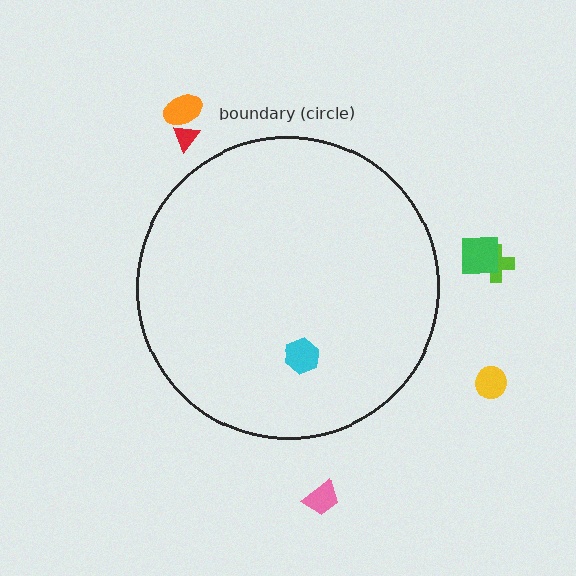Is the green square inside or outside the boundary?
Outside.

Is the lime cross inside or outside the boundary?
Outside.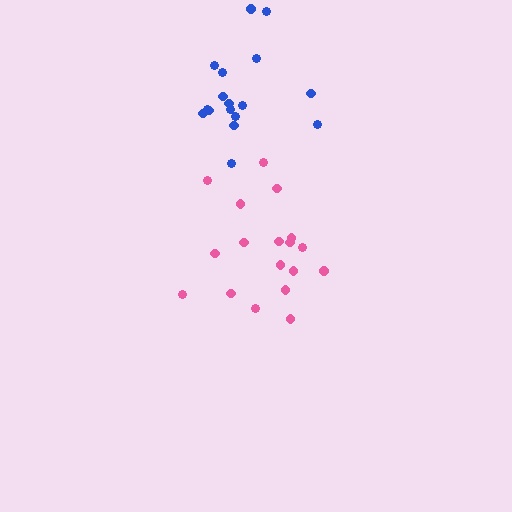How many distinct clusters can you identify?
There are 2 distinct clusters.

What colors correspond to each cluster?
The clusters are colored: blue, pink.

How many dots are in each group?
Group 1: 17 dots, Group 2: 18 dots (35 total).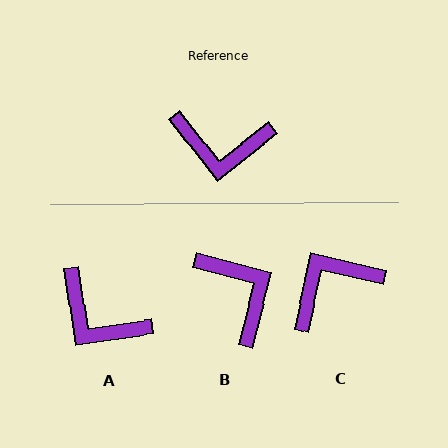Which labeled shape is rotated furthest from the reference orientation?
C, about 141 degrees away.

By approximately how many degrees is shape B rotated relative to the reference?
Approximately 127 degrees counter-clockwise.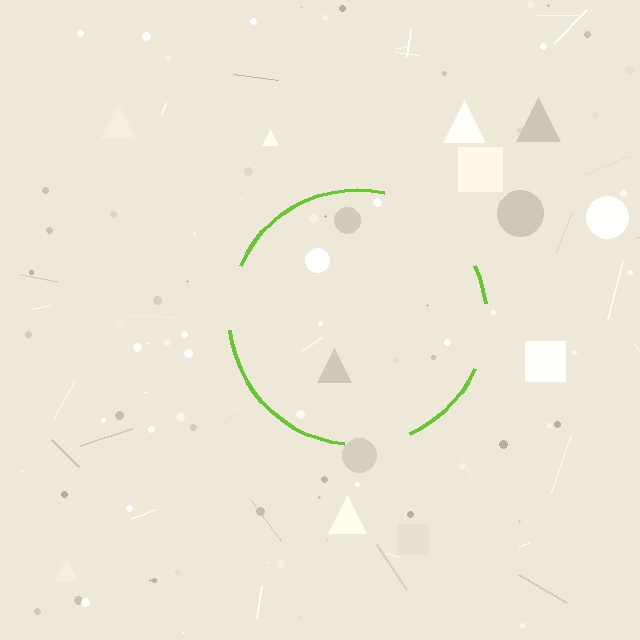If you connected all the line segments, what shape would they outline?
They would outline a circle.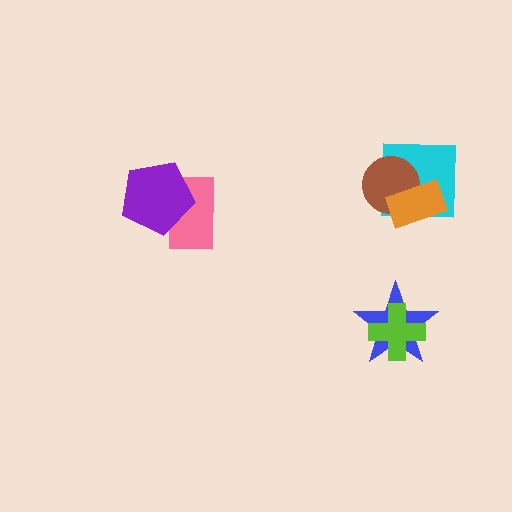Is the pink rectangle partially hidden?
Yes, it is partially covered by another shape.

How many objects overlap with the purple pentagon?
1 object overlaps with the purple pentagon.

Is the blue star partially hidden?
Yes, it is partially covered by another shape.